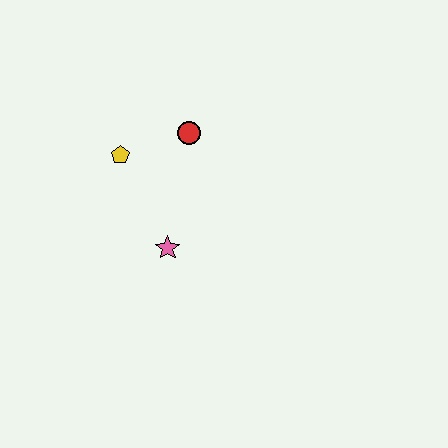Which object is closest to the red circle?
The yellow pentagon is closest to the red circle.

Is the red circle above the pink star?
Yes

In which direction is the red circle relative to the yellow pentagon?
The red circle is to the right of the yellow pentagon.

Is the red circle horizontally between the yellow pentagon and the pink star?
No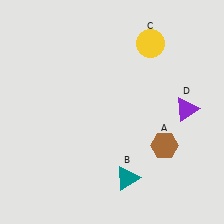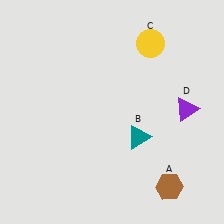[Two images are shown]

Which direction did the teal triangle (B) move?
The teal triangle (B) moved up.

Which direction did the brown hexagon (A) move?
The brown hexagon (A) moved down.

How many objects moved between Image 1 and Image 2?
2 objects moved between the two images.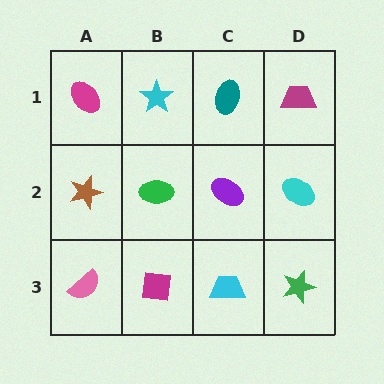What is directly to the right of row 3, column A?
A magenta square.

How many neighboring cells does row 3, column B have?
3.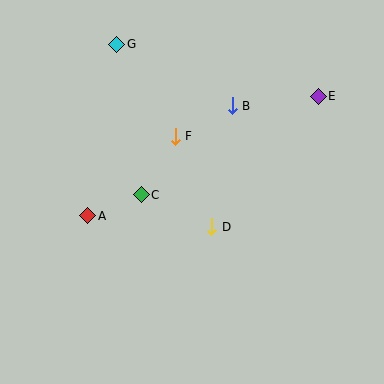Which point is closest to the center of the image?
Point D at (212, 227) is closest to the center.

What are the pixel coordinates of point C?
Point C is at (141, 195).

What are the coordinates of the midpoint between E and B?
The midpoint between E and B is at (275, 101).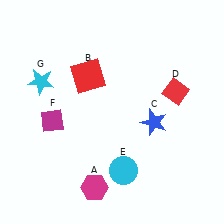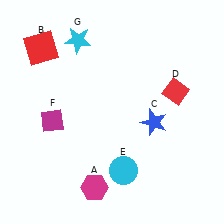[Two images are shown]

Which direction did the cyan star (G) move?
The cyan star (G) moved up.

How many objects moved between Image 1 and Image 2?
2 objects moved between the two images.